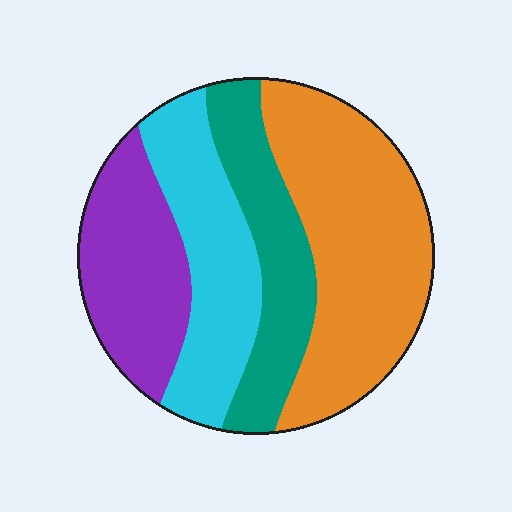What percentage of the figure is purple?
Purple covers 21% of the figure.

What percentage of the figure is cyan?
Cyan covers 23% of the figure.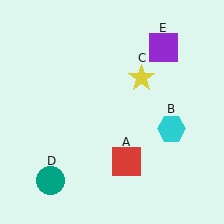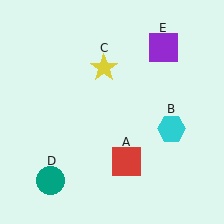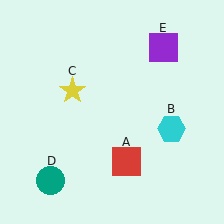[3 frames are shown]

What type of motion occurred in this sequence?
The yellow star (object C) rotated counterclockwise around the center of the scene.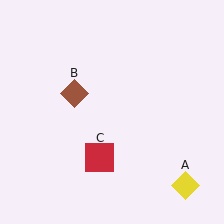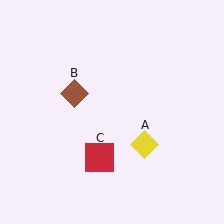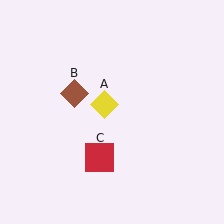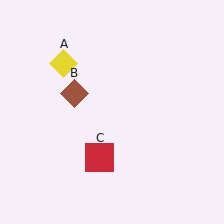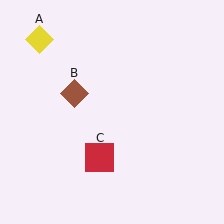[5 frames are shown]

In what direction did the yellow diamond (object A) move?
The yellow diamond (object A) moved up and to the left.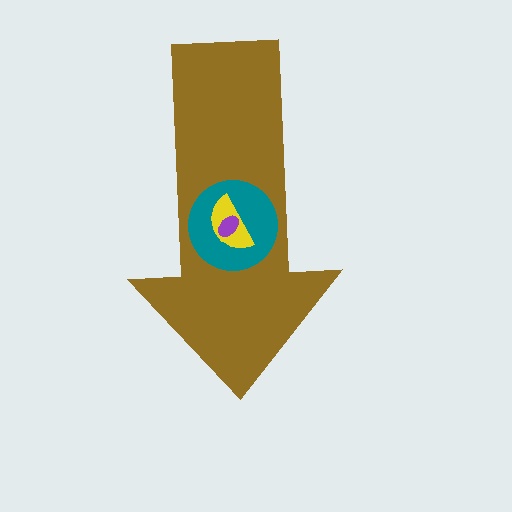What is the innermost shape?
The purple ellipse.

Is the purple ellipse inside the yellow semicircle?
Yes.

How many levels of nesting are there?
4.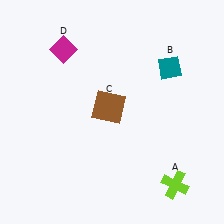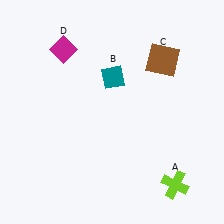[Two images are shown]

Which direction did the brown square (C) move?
The brown square (C) moved right.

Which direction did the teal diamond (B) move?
The teal diamond (B) moved left.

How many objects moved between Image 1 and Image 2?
2 objects moved between the two images.